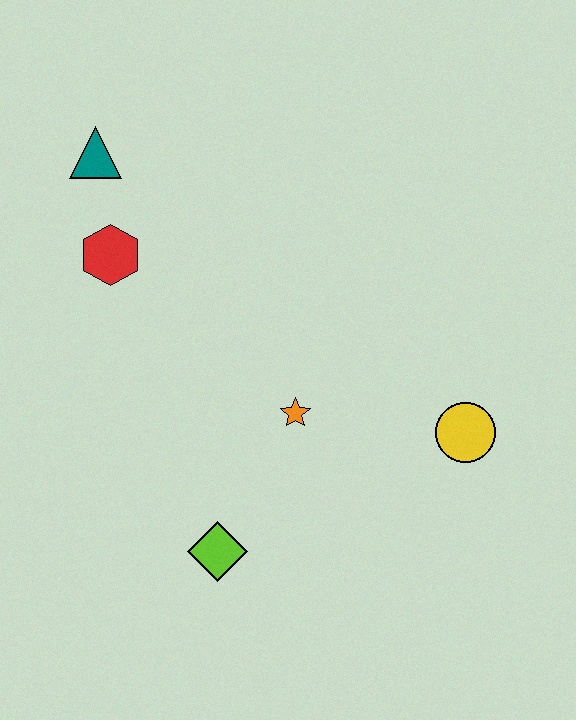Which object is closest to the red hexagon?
The teal triangle is closest to the red hexagon.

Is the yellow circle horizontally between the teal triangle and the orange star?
No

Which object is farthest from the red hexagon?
The yellow circle is farthest from the red hexagon.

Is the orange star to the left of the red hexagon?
No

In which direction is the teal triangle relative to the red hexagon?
The teal triangle is above the red hexagon.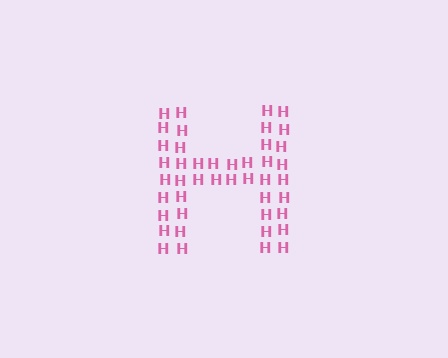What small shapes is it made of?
It is made of small letter H's.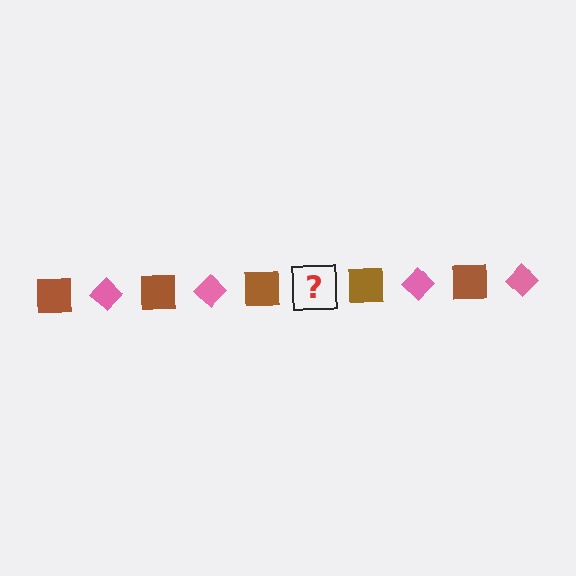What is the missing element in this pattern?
The missing element is a pink diamond.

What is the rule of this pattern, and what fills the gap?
The rule is that the pattern alternates between brown square and pink diamond. The gap should be filled with a pink diamond.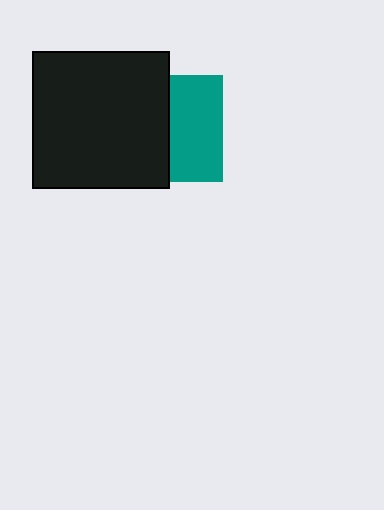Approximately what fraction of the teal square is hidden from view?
Roughly 50% of the teal square is hidden behind the black square.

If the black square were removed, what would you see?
You would see the complete teal square.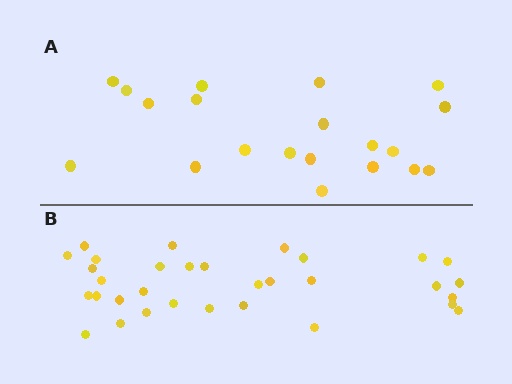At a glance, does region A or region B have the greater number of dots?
Region B (the bottom region) has more dots.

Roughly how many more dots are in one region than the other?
Region B has roughly 12 or so more dots than region A.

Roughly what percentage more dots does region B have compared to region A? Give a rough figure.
About 60% more.